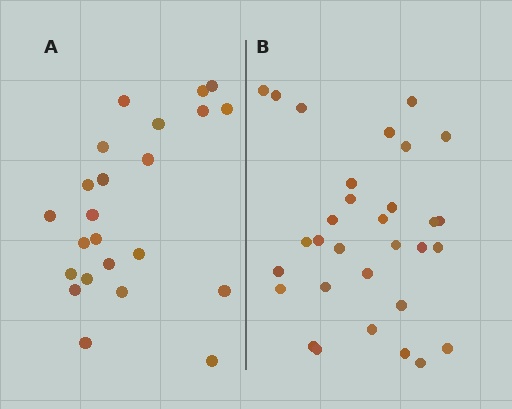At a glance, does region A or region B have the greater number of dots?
Region B (the right region) has more dots.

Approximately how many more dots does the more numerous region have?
Region B has roughly 8 or so more dots than region A.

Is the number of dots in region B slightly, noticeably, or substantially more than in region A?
Region B has noticeably more, but not dramatically so. The ratio is roughly 1.3 to 1.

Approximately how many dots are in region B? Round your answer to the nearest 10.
About 30 dots. (The exact count is 31, which rounds to 30.)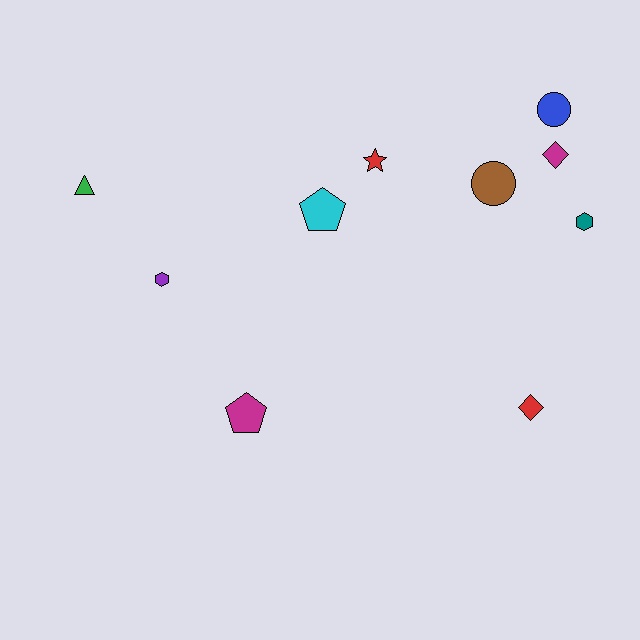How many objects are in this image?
There are 10 objects.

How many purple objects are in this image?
There is 1 purple object.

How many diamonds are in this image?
There are 2 diamonds.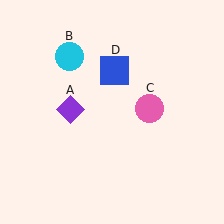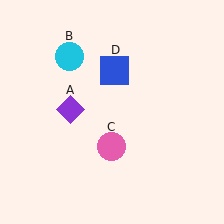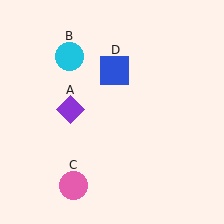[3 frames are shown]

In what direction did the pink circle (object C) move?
The pink circle (object C) moved down and to the left.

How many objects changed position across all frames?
1 object changed position: pink circle (object C).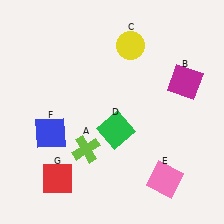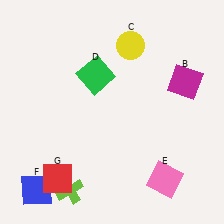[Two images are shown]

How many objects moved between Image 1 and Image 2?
3 objects moved between the two images.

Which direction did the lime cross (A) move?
The lime cross (A) moved down.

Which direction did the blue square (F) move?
The blue square (F) moved down.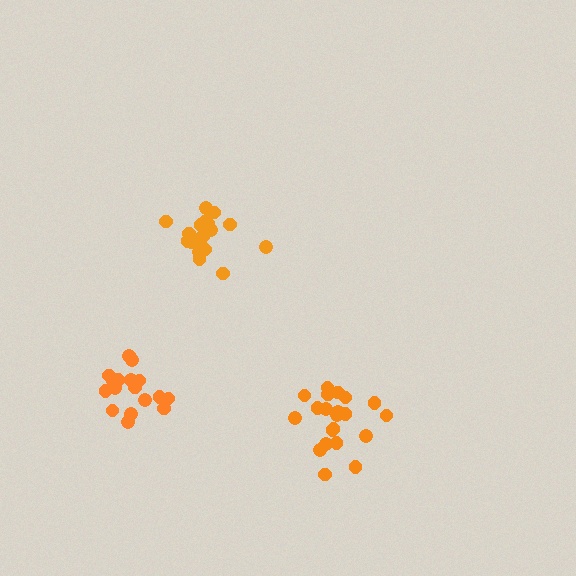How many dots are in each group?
Group 1: 18 dots, Group 2: 21 dots, Group 3: 20 dots (59 total).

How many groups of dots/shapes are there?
There are 3 groups.